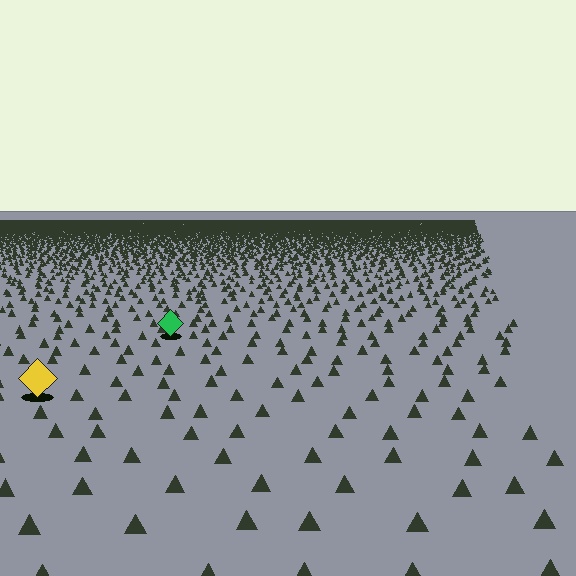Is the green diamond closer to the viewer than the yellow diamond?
No. The yellow diamond is closer — you can tell from the texture gradient: the ground texture is coarser near it.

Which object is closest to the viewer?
The yellow diamond is closest. The texture marks near it are larger and more spread out.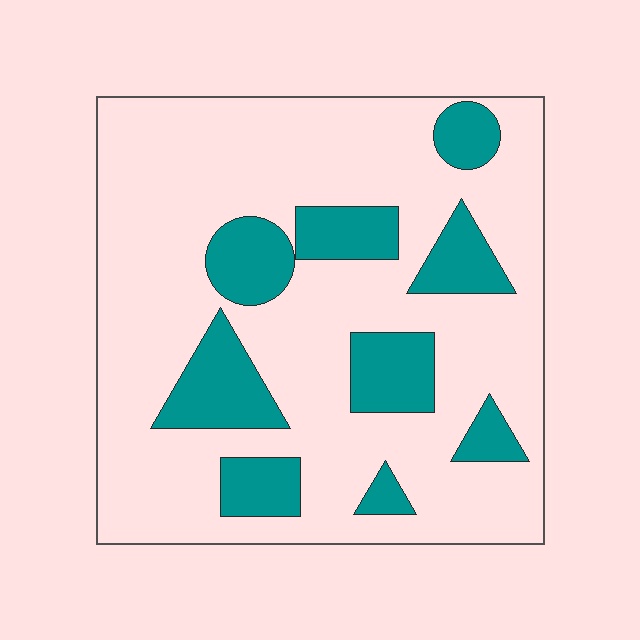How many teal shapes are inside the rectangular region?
9.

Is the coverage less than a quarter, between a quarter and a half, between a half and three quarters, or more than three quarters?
Less than a quarter.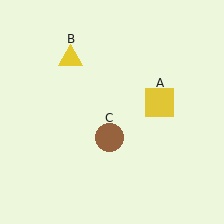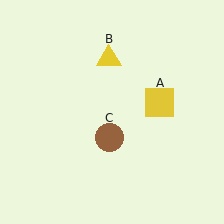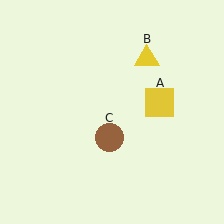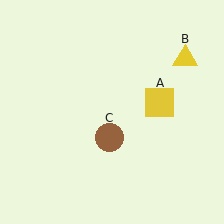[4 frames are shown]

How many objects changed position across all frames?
1 object changed position: yellow triangle (object B).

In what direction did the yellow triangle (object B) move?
The yellow triangle (object B) moved right.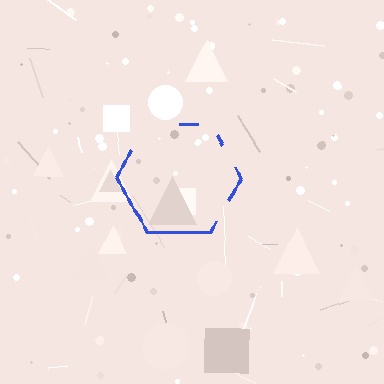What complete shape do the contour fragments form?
The contour fragments form a hexagon.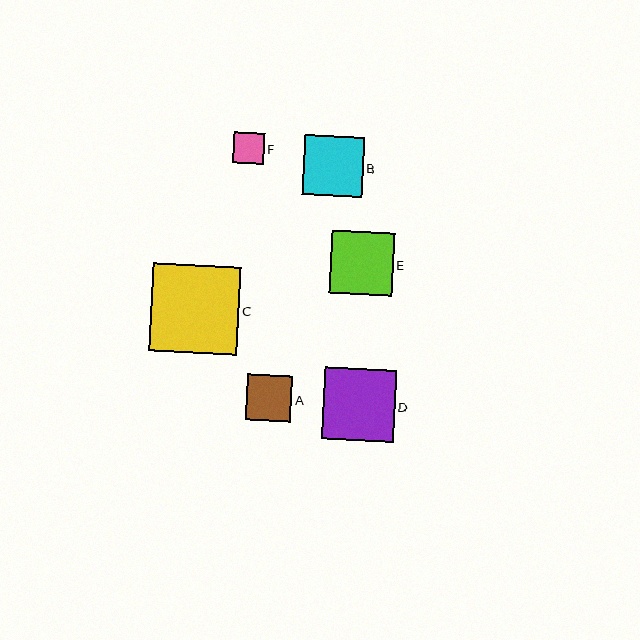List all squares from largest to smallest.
From largest to smallest: C, D, E, B, A, F.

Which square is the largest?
Square C is the largest with a size of approximately 88 pixels.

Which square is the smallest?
Square F is the smallest with a size of approximately 31 pixels.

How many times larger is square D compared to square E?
Square D is approximately 1.1 times the size of square E.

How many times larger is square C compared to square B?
Square C is approximately 1.5 times the size of square B.